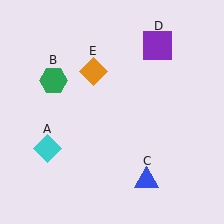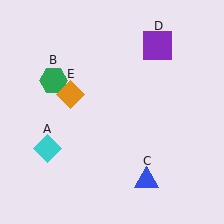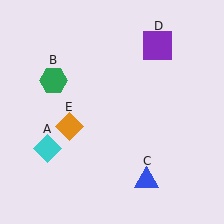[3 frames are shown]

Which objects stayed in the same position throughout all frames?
Cyan diamond (object A) and green hexagon (object B) and blue triangle (object C) and purple square (object D) remained stationary.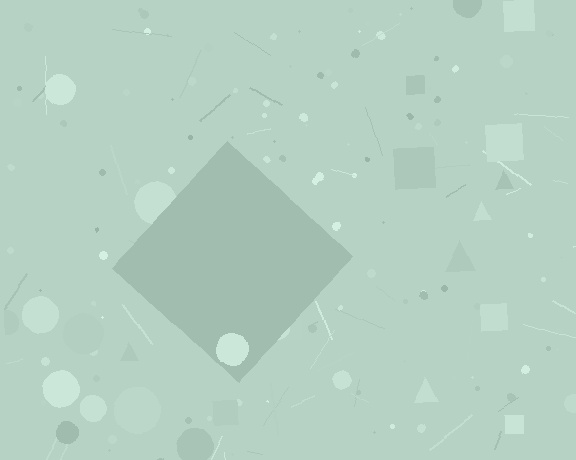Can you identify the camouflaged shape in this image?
The camouflaged shape is a diamond.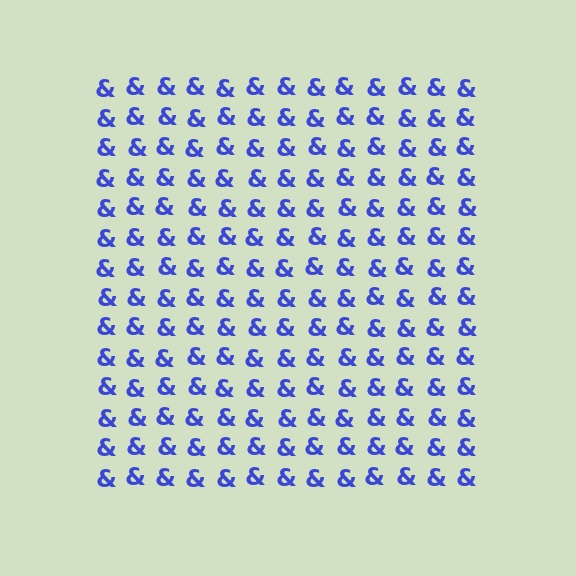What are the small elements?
The small elements are ampersands.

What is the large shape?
The large shape is a square.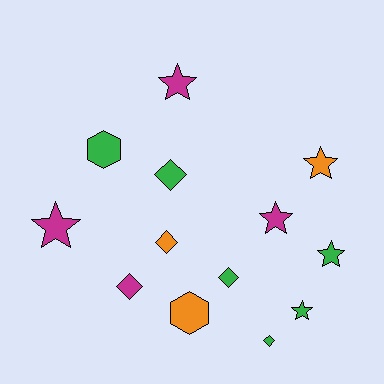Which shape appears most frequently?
Star, with 6 objects.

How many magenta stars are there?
There are 3 magenta stars.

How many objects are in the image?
There are 13 objects.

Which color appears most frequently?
Green, with 6 objects.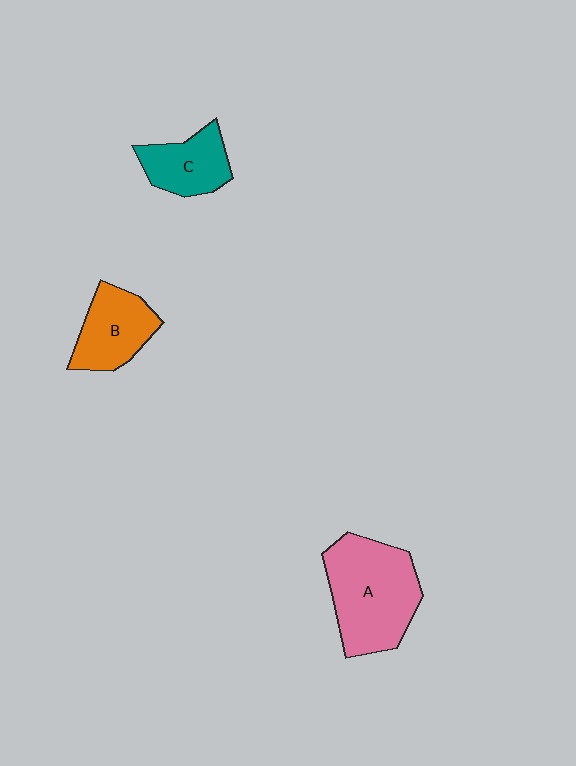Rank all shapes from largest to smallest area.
From largest to smallest: A (pink), B (orange), C (teal).